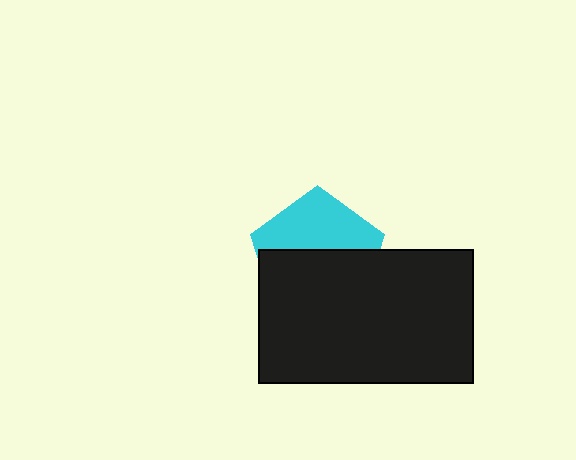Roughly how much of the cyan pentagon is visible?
A small part of it is visible (roughly 43%).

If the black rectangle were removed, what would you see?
You would see the complete cyan pentagon.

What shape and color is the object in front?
The object in front is a black rectangle.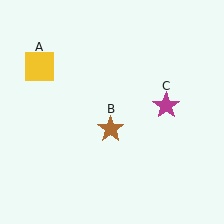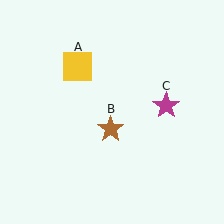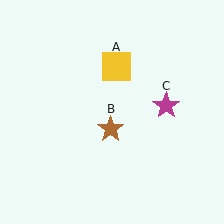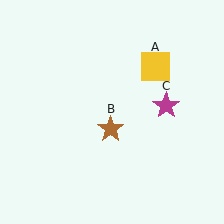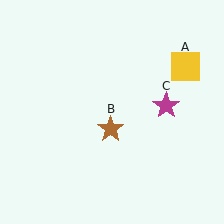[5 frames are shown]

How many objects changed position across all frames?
1 object changed position: yellow square (object A).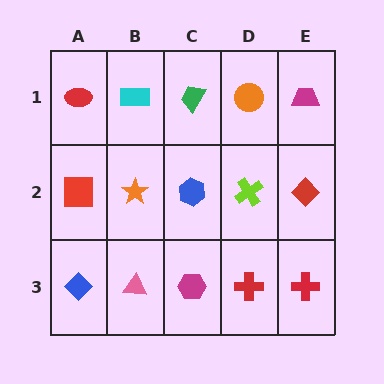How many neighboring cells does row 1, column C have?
3.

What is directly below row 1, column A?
A red square.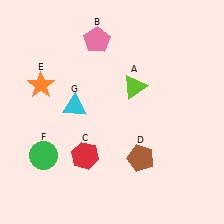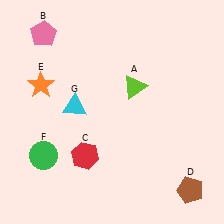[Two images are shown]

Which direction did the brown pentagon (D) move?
The brown pentagon (D) moved right.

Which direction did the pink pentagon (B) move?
The pink pentagon (B) moved left.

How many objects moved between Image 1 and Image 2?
2 objects moved between the two images.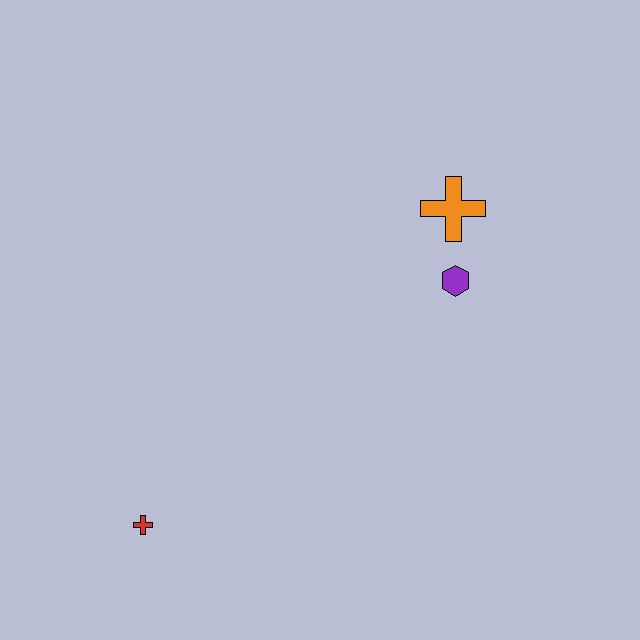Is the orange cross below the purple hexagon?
No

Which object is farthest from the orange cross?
The red cross is farthest from the orange cross.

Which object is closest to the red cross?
The purple hexagon is closest to the red cross.